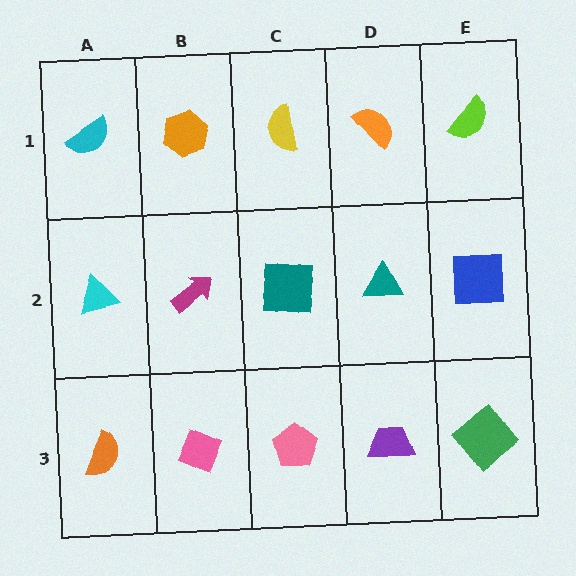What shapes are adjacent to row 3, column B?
A magenta arrow (row 2, column B), an orange semicircle (row 3, column A), a pink pentagon (row 3, column C).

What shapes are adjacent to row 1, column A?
A cyan triangle (row 2, column A), an orange hexagon (row 1, column B).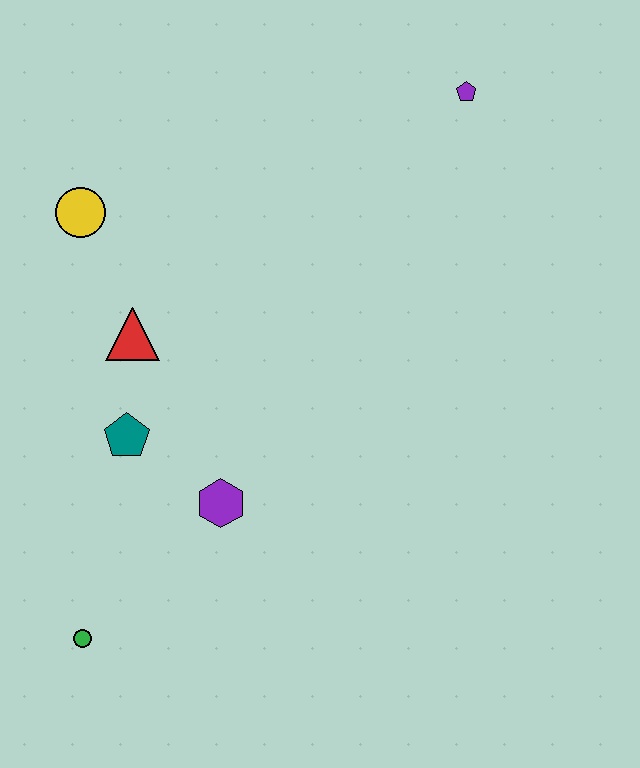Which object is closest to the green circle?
The purple hexagon is closest to the green circle.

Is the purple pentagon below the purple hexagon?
No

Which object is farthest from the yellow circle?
The green circle is farthest from the yellow circle.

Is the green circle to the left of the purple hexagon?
Yes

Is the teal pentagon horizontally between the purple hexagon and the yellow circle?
Yes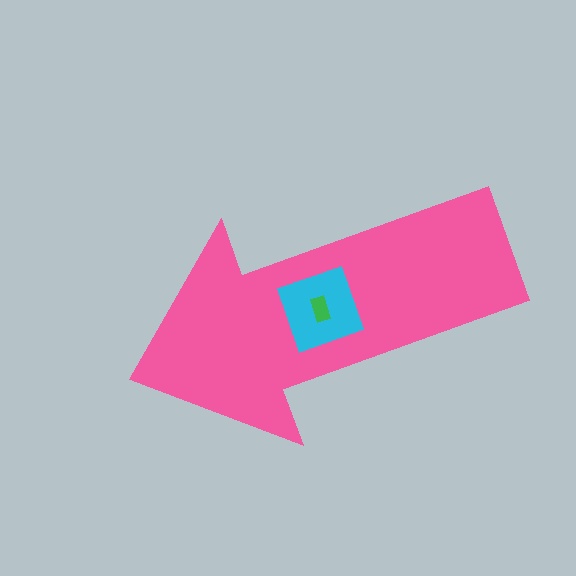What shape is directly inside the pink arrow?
The cyan diamond.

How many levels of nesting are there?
3.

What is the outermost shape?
The pink arrow.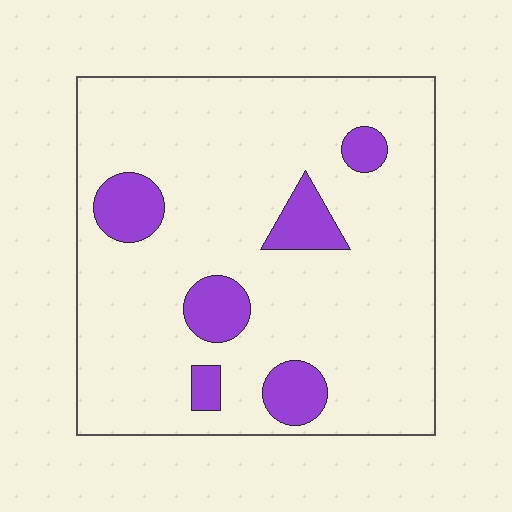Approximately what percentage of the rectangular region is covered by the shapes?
Approximately 15%.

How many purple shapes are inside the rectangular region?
6.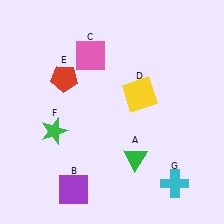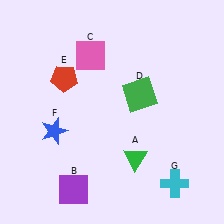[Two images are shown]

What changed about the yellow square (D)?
In Image 1, D is yellow. In Image 2, it changed to green.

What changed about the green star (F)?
In Image 1, F is green. In Image 2, it changed to blue.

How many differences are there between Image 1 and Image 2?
There are 2 differences between the two images.